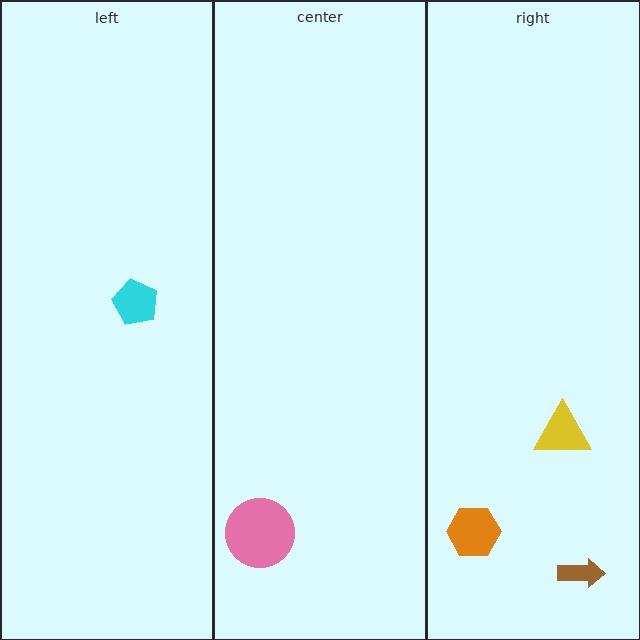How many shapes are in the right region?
3.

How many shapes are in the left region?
1.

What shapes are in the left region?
The cyan pentagon.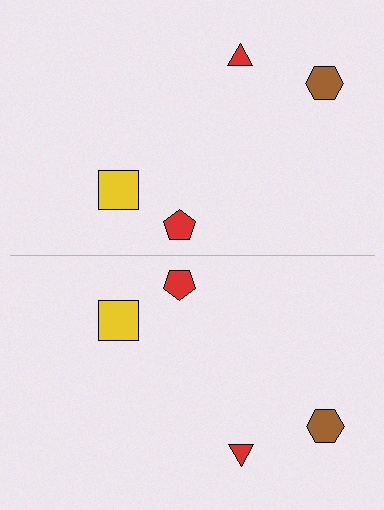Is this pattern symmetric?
Yes, this pattern has bilateral (reflection) symmetry.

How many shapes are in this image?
There are 8 shapes in this image.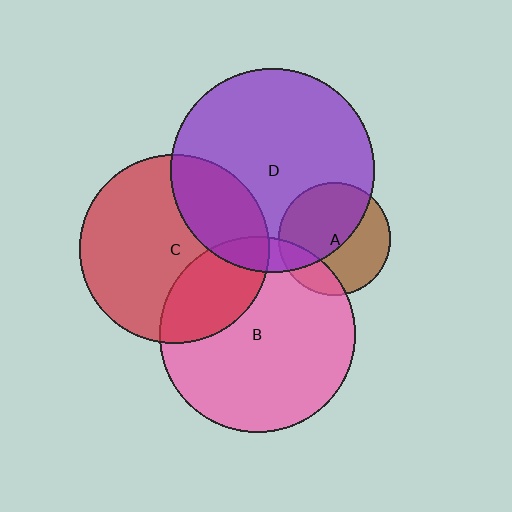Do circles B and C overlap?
Yes.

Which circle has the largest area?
Circle D (purple).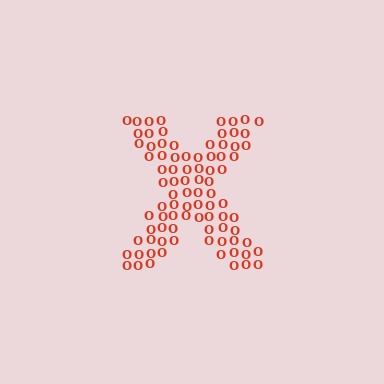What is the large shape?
The large shape is the letter X.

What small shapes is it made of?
It is made of small letter O's.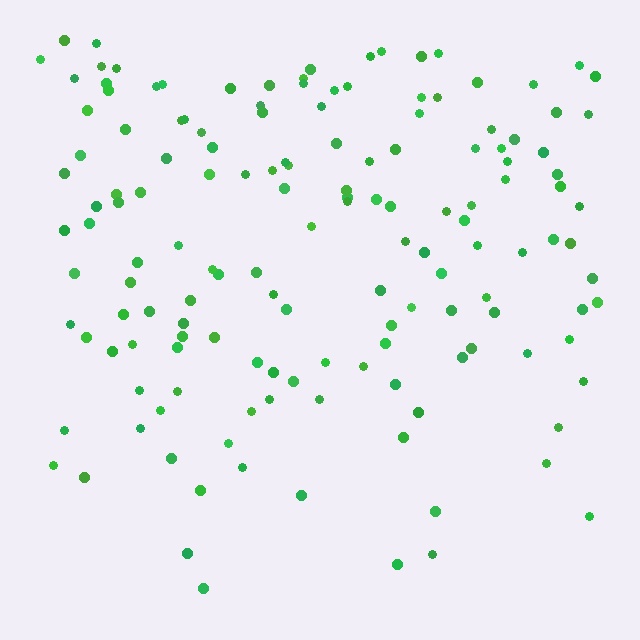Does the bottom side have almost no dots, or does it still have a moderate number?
Still a moderate number, just noticeably fewer than the top.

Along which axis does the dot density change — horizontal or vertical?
Vertical.